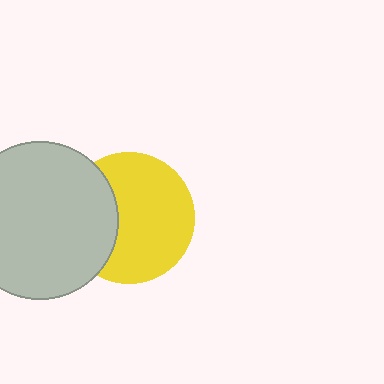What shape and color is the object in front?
The object in front is a light gray circle.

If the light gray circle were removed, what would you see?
You would see the complete yellow circle.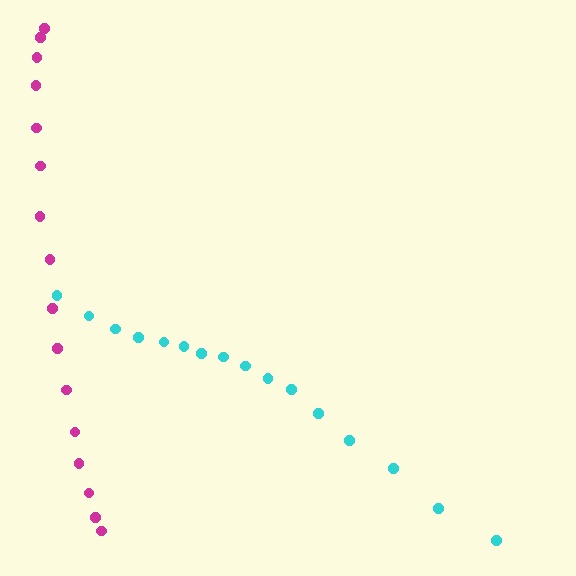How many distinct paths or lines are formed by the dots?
There are 2 distinct paths.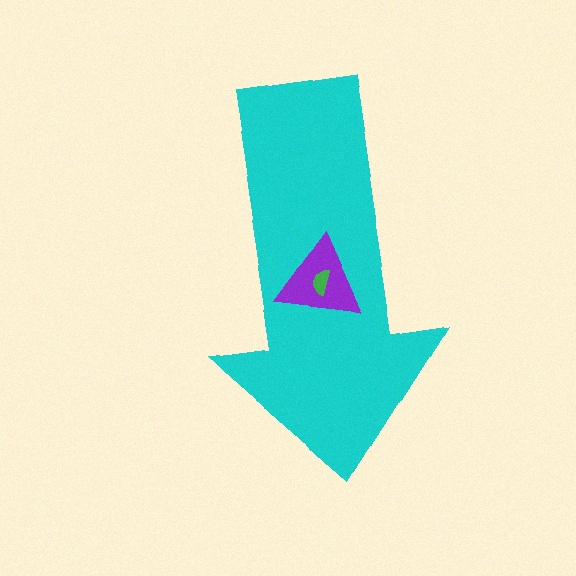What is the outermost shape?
The cyan arrow.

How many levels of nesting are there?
3.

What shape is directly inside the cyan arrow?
The purple triangle.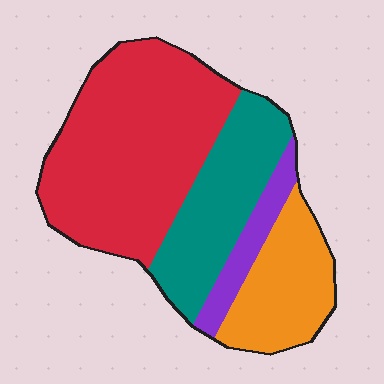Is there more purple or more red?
Red.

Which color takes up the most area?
Red, at roughly 50%.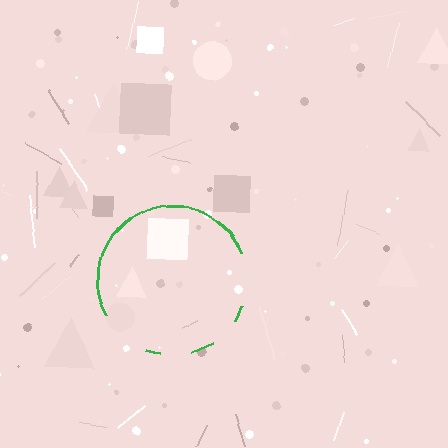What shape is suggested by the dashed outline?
The dashed outline suggests a circle.